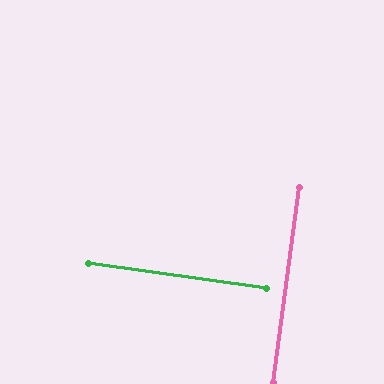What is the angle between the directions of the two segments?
Approximately 89 degrees.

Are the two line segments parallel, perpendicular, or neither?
Perpendicular — they meet at approximately 89°.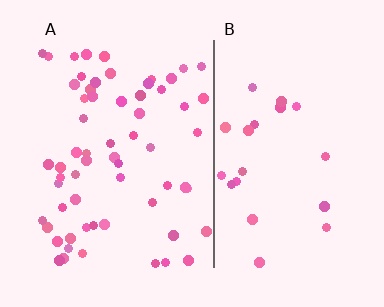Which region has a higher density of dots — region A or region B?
A (the left).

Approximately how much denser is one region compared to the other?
Approximately 2.8× — region A over region B.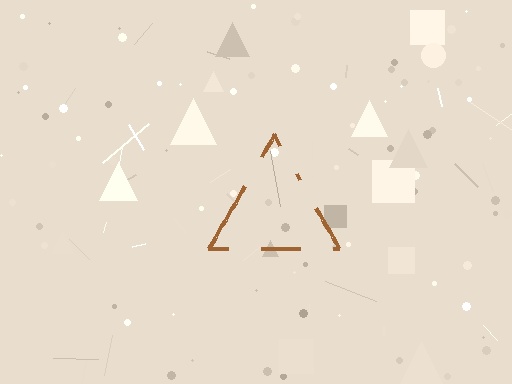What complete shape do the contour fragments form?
The contour fragments form a triangle.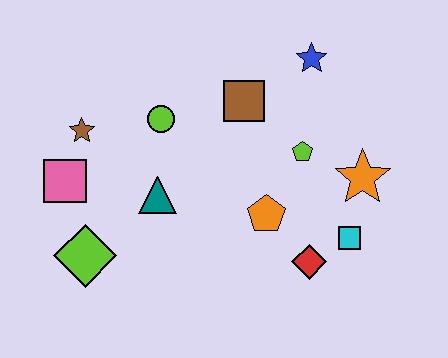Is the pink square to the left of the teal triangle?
Yes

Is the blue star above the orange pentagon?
Yes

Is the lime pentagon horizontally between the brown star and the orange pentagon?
No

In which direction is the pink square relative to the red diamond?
The pink square is to the left of the red diamond.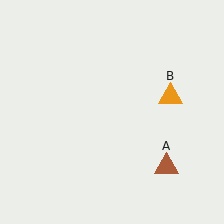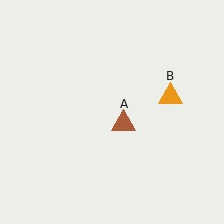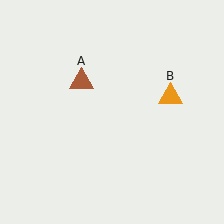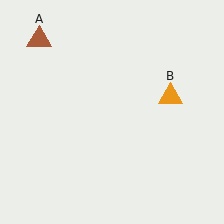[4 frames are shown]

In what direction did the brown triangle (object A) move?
The brown triangle (object A) moved up and to the left.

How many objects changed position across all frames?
1 object changed position: brown triangle (object A).